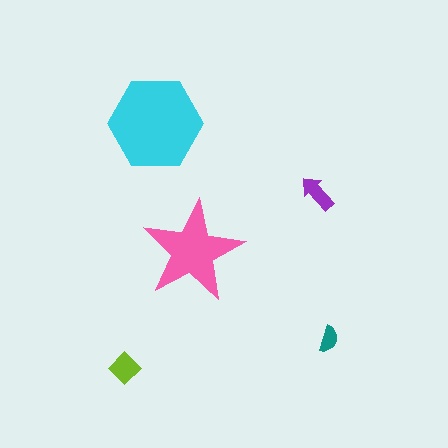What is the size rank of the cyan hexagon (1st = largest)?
1st.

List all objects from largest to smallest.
The cyan hexagon, the pink star, the lime diamond, the purple arrow, the teal semicircle.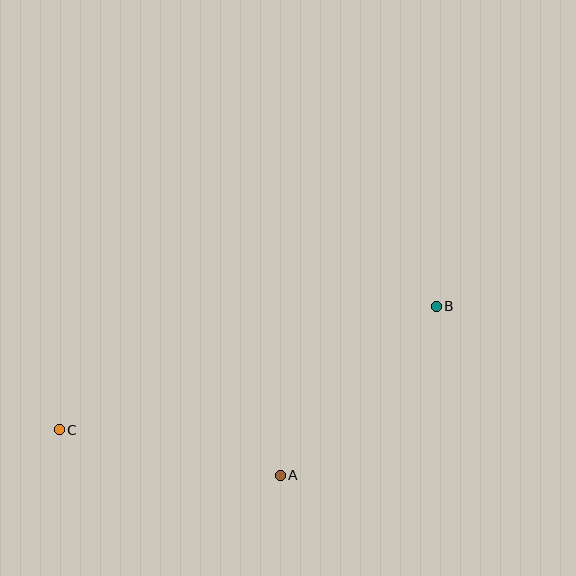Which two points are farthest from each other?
Points B and C are farthest from each other.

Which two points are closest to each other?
Points A and C are closest to each other.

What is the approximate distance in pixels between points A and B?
The distance between A and B is approximately 230 pixels.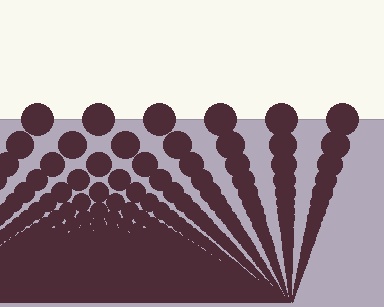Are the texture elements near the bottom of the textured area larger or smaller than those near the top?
Smaller. The gradient is inverted — elements near the bottom are smaller and denser.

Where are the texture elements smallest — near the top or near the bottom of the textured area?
Near the bottom.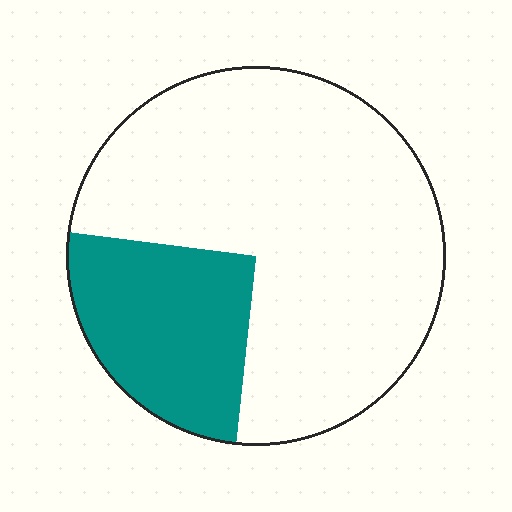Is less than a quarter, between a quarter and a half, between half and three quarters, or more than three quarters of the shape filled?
Between a quarter and a half.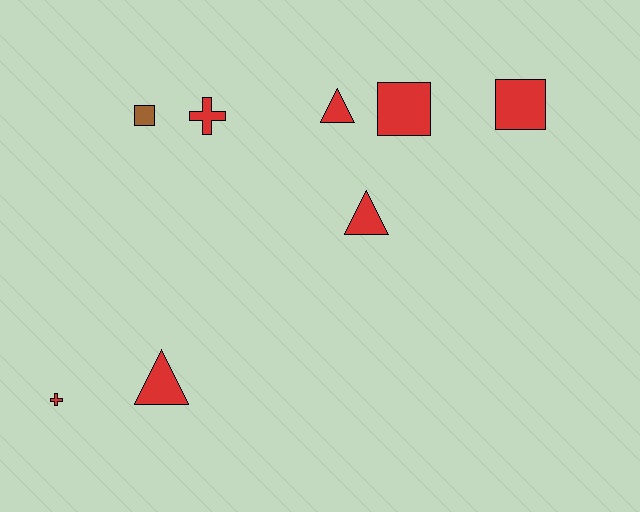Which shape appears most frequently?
Triangle, with 3 objects.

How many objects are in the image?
There are 8 objects.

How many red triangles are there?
There are 3 red triangles.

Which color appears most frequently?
Red, with 7 objects.